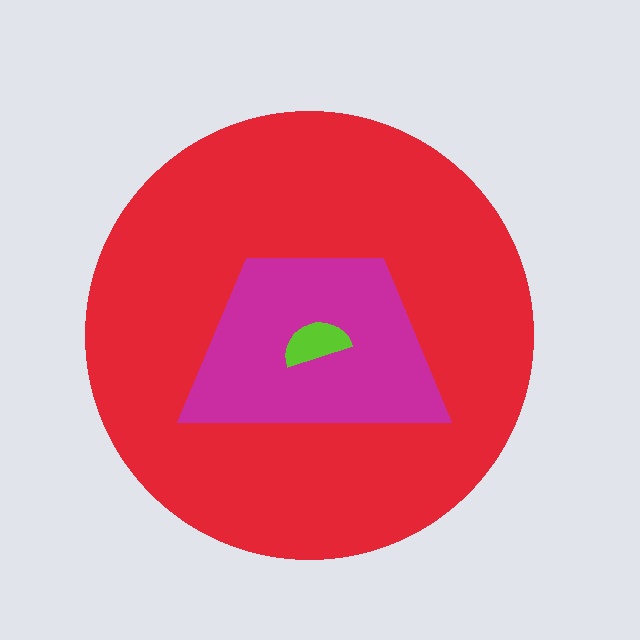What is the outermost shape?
The red circle.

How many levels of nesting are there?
3.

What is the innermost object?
The lime semicircle.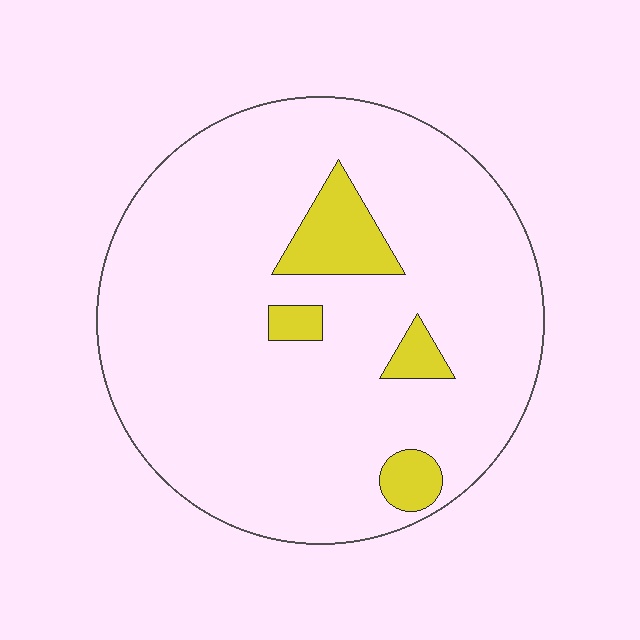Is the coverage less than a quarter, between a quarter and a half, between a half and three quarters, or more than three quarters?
Less than a quarter.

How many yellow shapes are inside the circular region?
4.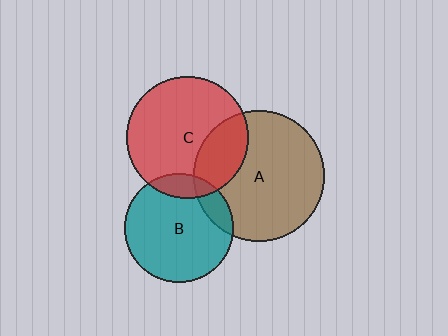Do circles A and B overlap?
Yes.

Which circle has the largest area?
Circle A (brown).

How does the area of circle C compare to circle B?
Approximately 1.3 times.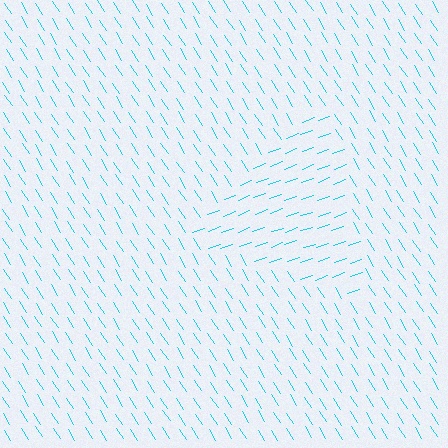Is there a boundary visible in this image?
Yes, there is a texture boundary formed by a change in line orientation.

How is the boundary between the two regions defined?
The boundary is defined purely by a change in line orientation (approximately 77 degrees difference). All lines are the same color and thickness.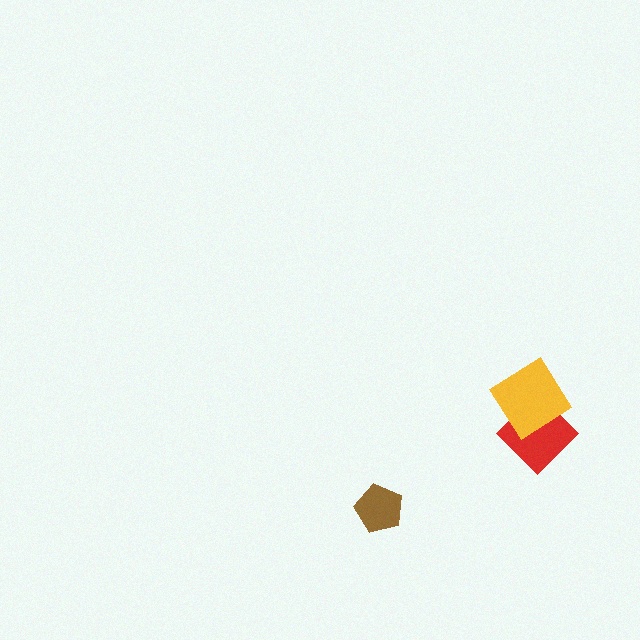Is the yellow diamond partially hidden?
No, no other shape covers it.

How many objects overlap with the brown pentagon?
0 objects overlap with the brown pentagon.